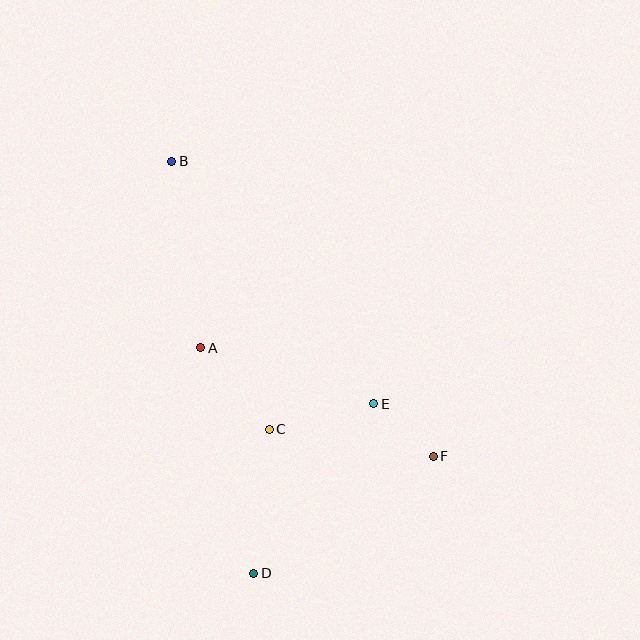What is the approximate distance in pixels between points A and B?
The distance between A and B is approximately 189 pixels.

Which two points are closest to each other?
Points E and F are closest to each other.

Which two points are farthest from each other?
Points B and D are farthest from each other.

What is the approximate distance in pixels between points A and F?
The distance between A and F is approximately 257 pixels.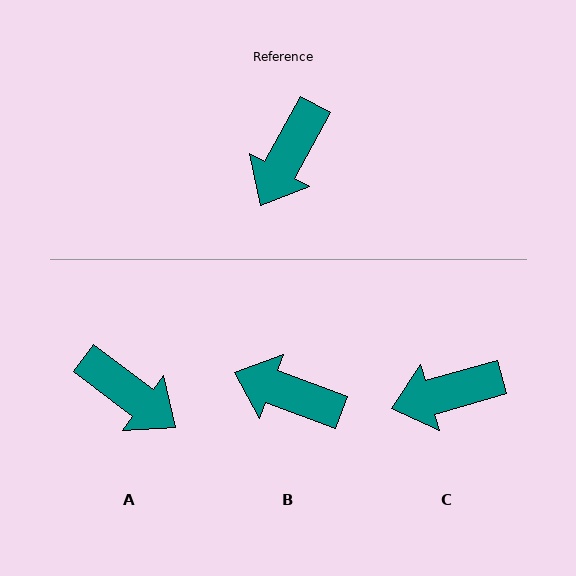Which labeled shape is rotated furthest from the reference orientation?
B, about 82 degrees away.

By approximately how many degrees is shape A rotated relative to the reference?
Approximately 82 degrees counter-clockwise.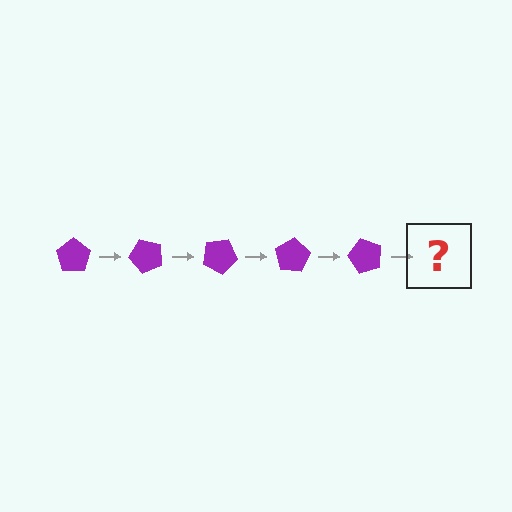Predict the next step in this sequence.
The next step is a purple pentagon rotated 250 degrees.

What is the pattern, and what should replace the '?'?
The pattern is that the pentagon rotates 50 degrees each step. The '?' should be a purple pentagon rotated 250 degrees.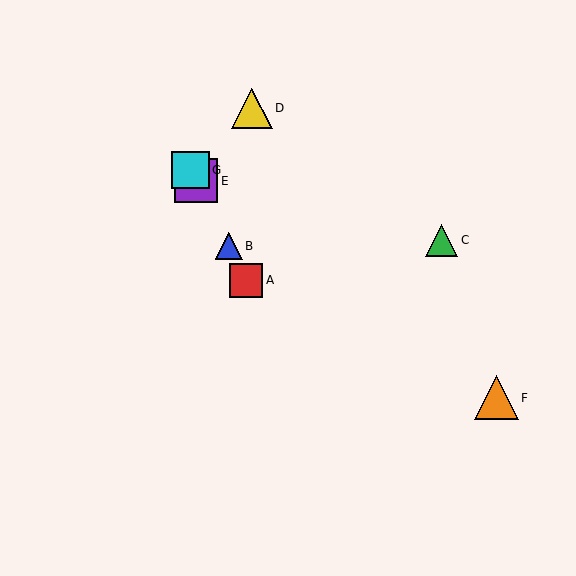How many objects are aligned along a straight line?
4 objects (A, B, E, G) are aligned along a straight line.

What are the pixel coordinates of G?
Object G is at (191, 170).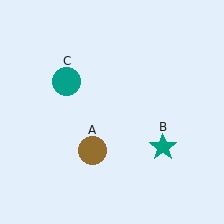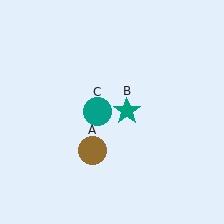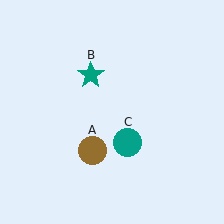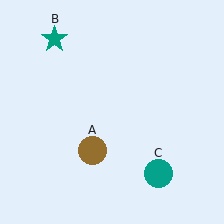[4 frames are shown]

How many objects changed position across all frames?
2 objects changed position: teal star (object B), teal circle (object C).